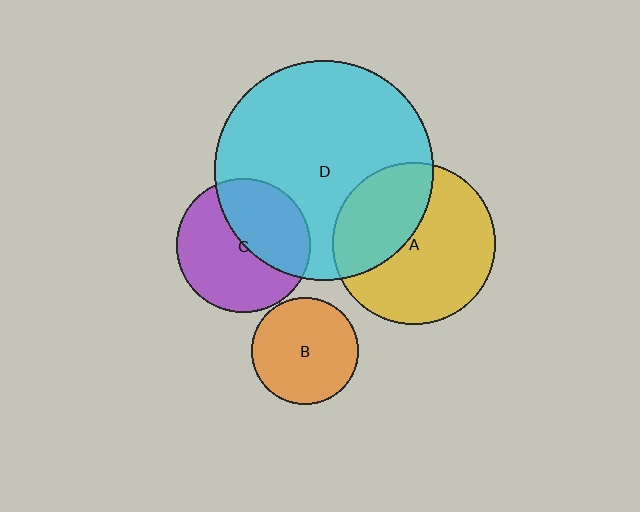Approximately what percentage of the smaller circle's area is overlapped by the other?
Approximately 40%.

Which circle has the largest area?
Circle D (cyan).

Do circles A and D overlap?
Yes.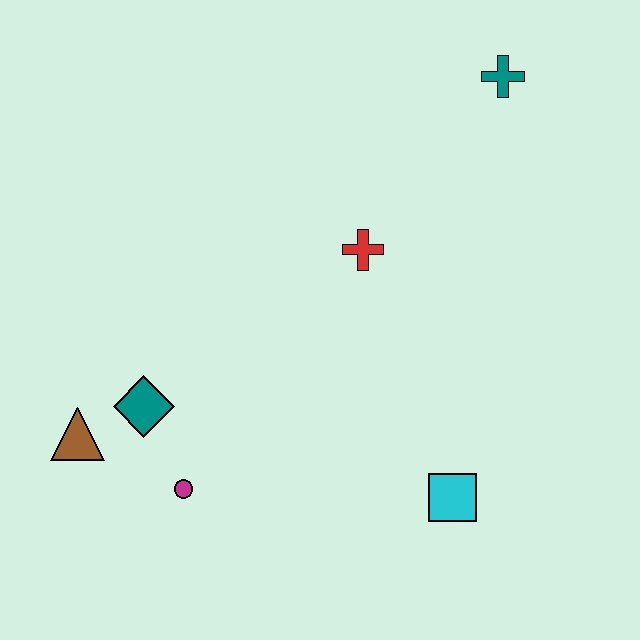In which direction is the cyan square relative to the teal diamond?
The cyan square is to the right of the teal diamond.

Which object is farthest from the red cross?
The brown triangle is farthest from the red cross.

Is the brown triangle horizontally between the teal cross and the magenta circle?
No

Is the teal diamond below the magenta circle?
No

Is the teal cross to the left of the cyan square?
No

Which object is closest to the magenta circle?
The teal diamond is closest to the magenta circle.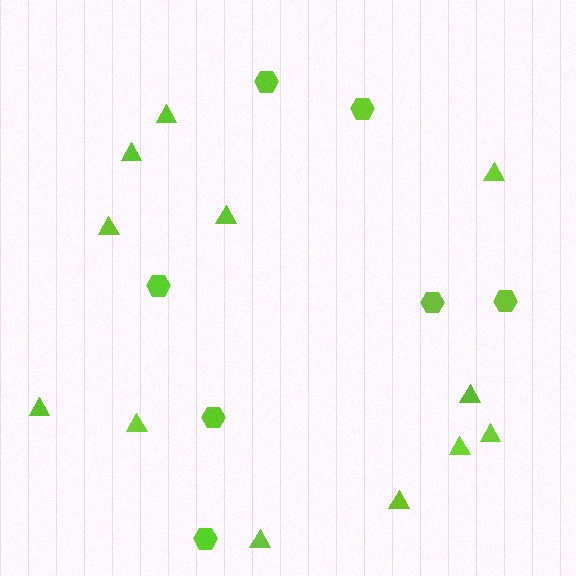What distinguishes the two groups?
There are 2 groups: one group of triangles (12) and one group of hexagons (7).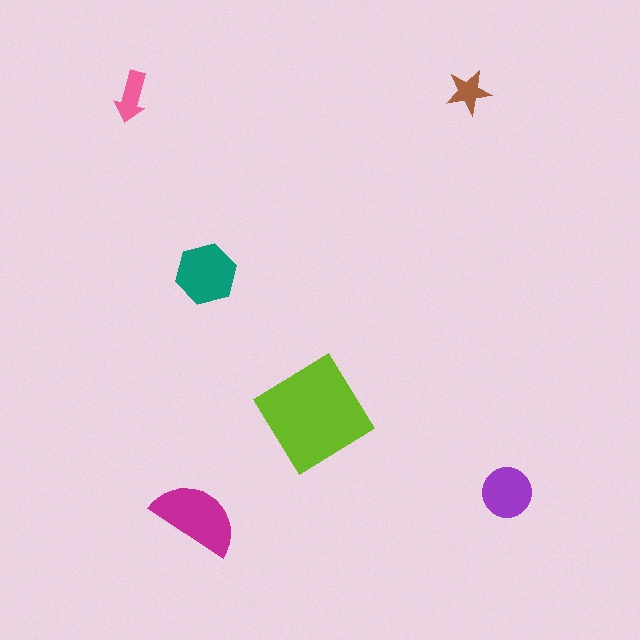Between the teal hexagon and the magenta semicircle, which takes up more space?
The magenta semicircle.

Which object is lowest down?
The magenta semicircle is bottommost.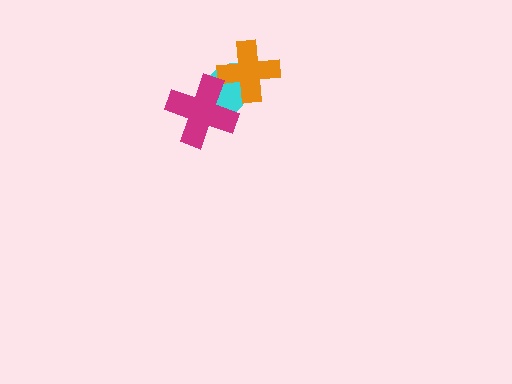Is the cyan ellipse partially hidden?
Yes, it is partially covered by another shape.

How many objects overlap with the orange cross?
1 object overlaps with the orange cross.